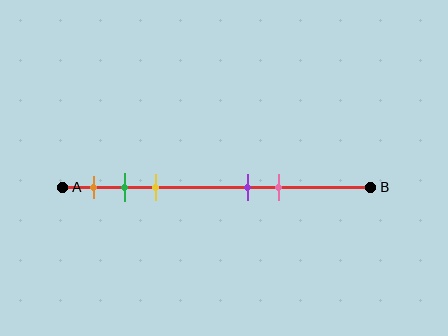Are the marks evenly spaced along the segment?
No, the marks are not evenly spaced.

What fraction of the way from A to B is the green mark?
The green mark is approximately 20% (0.2) of the way from A to B.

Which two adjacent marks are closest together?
The green and yellow marks are the closest adjacent pair.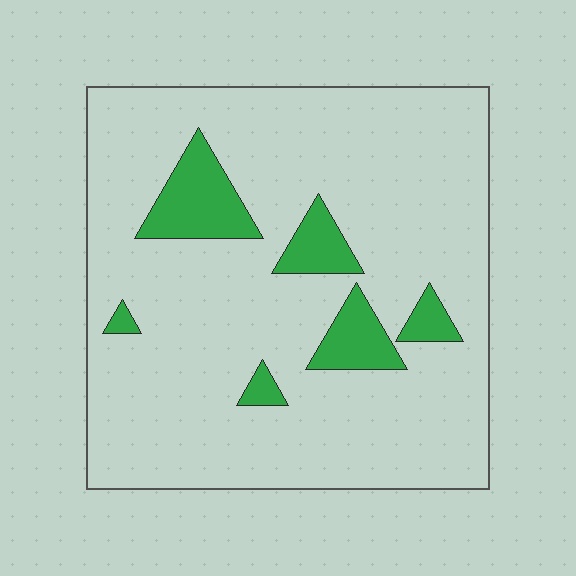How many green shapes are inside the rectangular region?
6.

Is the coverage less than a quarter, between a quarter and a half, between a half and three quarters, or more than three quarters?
Less than a quarter.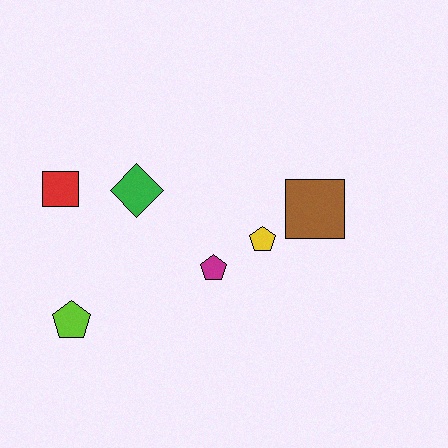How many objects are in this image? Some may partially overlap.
There are 6 objects.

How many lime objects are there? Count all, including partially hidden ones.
There is 1 lime object.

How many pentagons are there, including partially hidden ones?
There are 3 pentagons.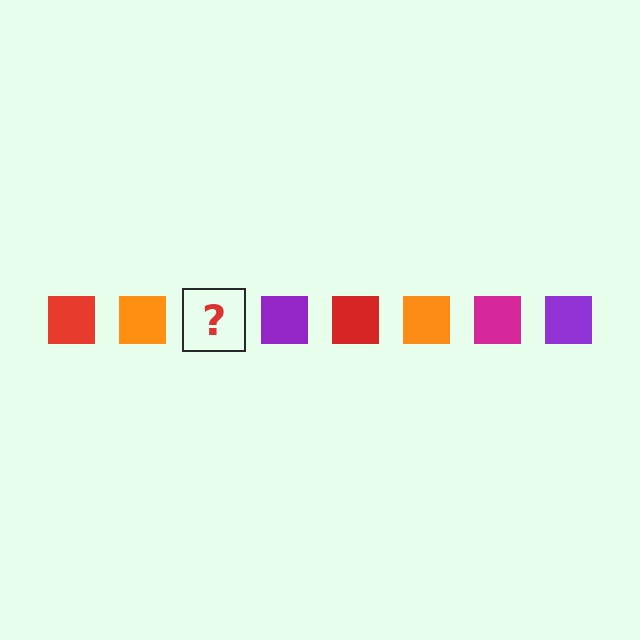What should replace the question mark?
The question mark should be replaced with a magenta square.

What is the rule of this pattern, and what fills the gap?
The rule is that the pattern cycles through red, orange, magenta, purple squares. The gap should be filled with a magenta square.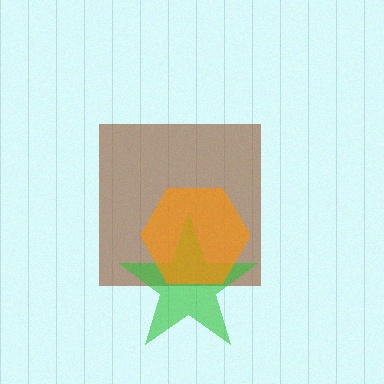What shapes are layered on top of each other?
The layered shapes are: a brown square, a green star, an orange hexagon.